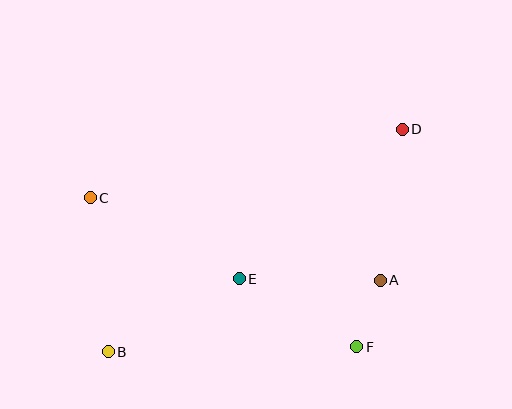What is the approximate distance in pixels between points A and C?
The distance between A and C is approximately 302 pixels.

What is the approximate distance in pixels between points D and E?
The distance between D and E is approximately 221 pixels.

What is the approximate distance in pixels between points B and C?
The distance between B and C is approximately 155 pixels.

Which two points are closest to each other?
Points A and F are closest to each other.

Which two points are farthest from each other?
Points B and D are farthest from each other.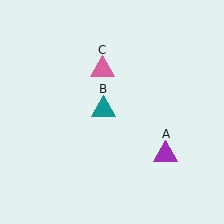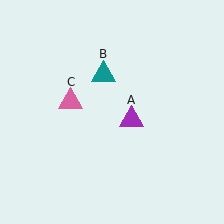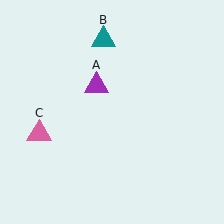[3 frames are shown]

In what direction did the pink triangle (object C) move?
The pink triangle (object C) moved down and to the left.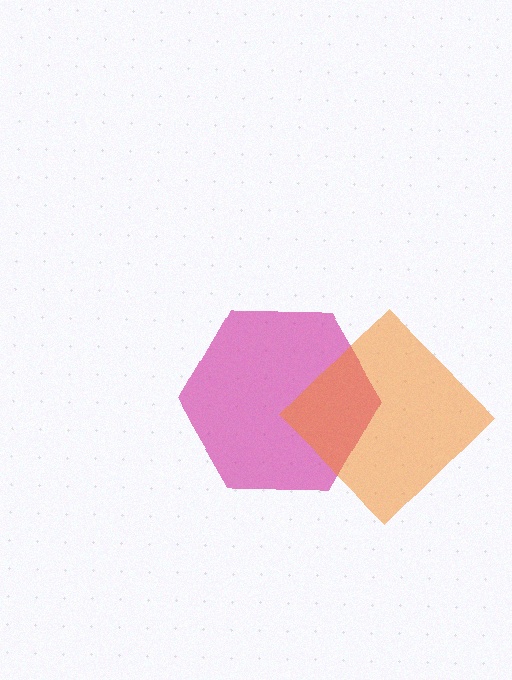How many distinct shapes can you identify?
There are 2 distinct shapes: a magenta hexagon, an orange diamond.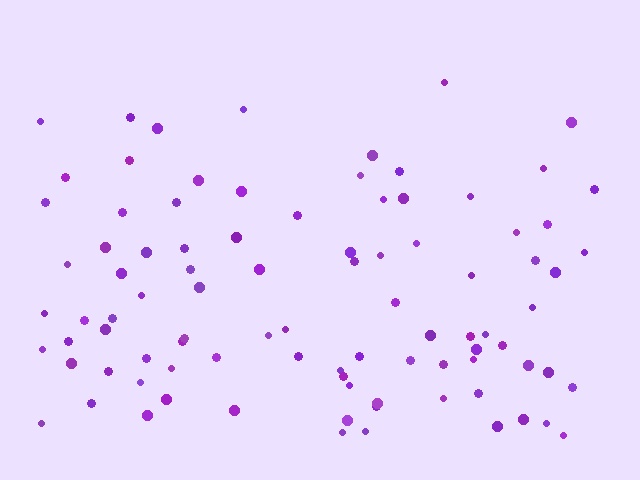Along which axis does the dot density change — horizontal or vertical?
Vertical.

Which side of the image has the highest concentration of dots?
The bottom.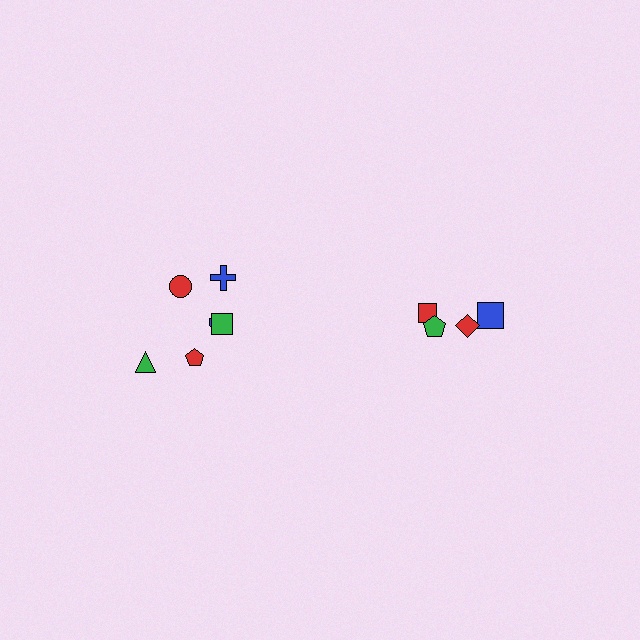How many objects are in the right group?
There are 4 objects.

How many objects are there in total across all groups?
There are 10 objects.